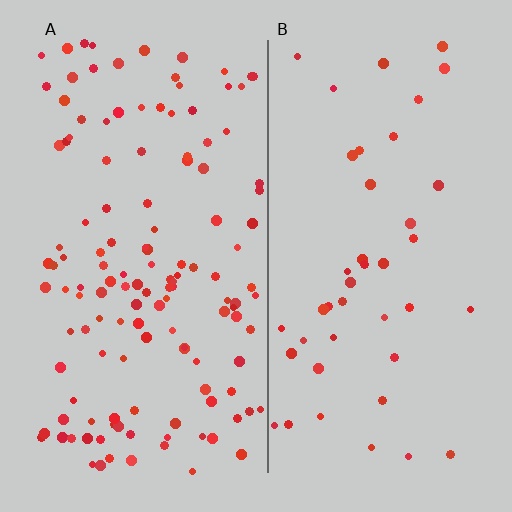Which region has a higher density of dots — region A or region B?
A (the left).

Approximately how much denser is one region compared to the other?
Approximately 3.1× — region A over region B.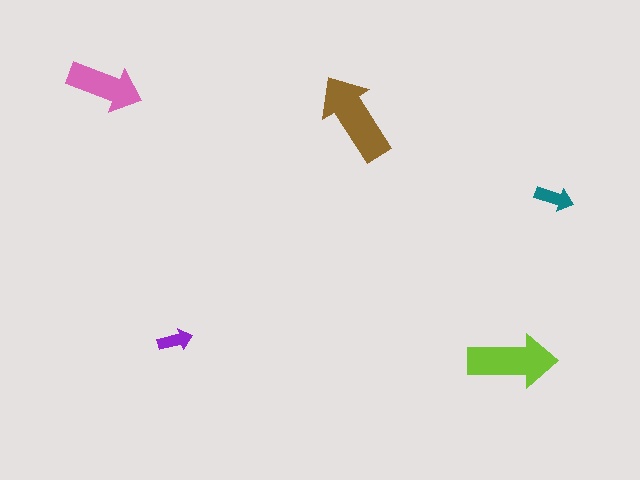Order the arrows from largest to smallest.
the brown one, the lime one, the pink one, the teal one, the purple one.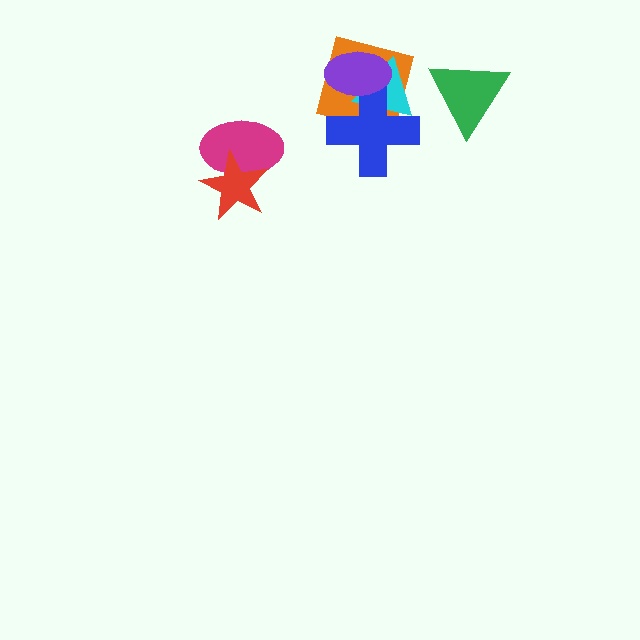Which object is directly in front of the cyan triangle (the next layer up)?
The blue cross is directly in front of the cyan triangle.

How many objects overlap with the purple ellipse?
3 objects overlap with the purple ellipse.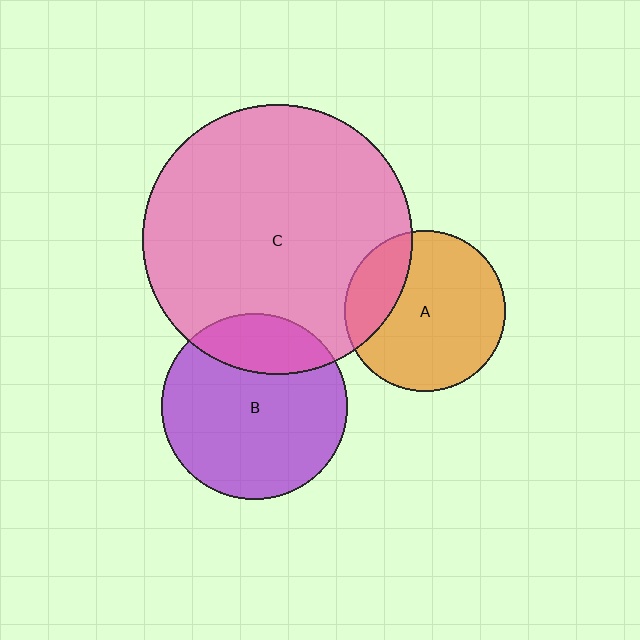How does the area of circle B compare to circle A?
Approximately 1.3 times.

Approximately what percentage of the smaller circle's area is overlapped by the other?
Approximately 25%.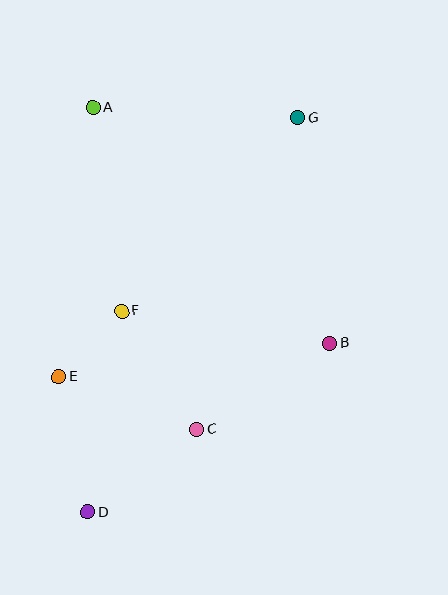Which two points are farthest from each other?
Points D and G are farthest from each other.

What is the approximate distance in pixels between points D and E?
The distance between D and E is approximately 139 pixels.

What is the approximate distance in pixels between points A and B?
The distance between A and B is approximately 334 pixels.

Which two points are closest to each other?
Points E and F are closest to each other.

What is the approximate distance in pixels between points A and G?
The distance between A and G is approximately 205 pixels.